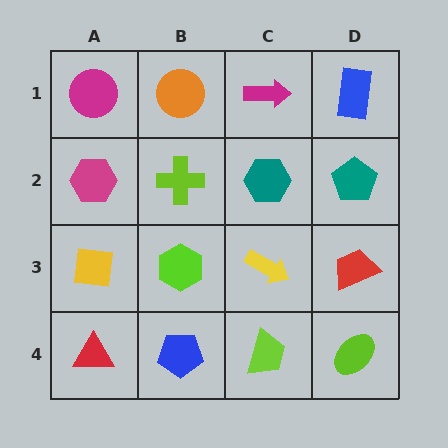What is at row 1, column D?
A blue rectangle.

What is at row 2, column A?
A magenta hexagon.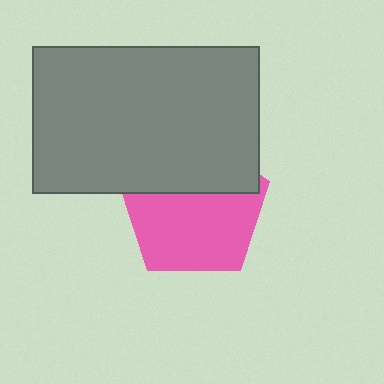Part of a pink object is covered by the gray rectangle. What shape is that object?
It is a pentagon.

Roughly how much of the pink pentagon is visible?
About half of it is visible (roughly 62%).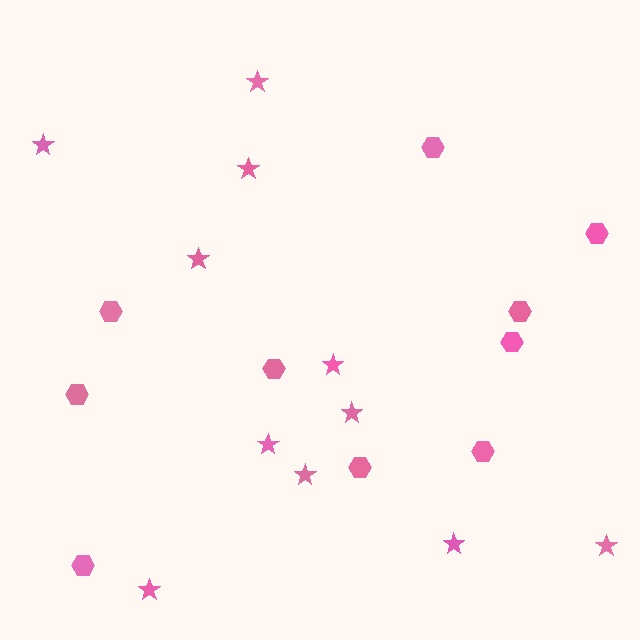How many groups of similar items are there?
There are 2 groups: one group of hexagons (10) and one group of stars (11).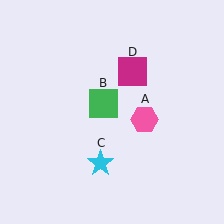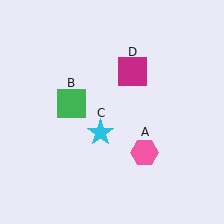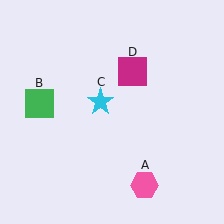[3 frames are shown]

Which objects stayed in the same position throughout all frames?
Magenta square (object D) remained stationary.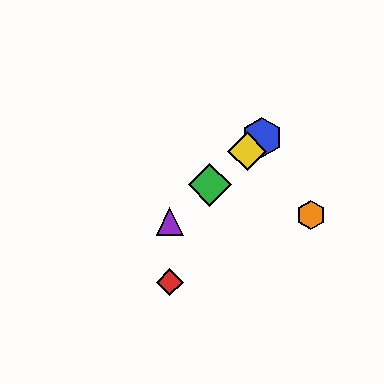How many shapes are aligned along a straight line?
4 shapes (the blue hexagon, the green diamond, the yellow diamond, the purple triangle) are aligned along a straight line.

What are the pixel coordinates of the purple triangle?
The purple triangle is at (170, 221).